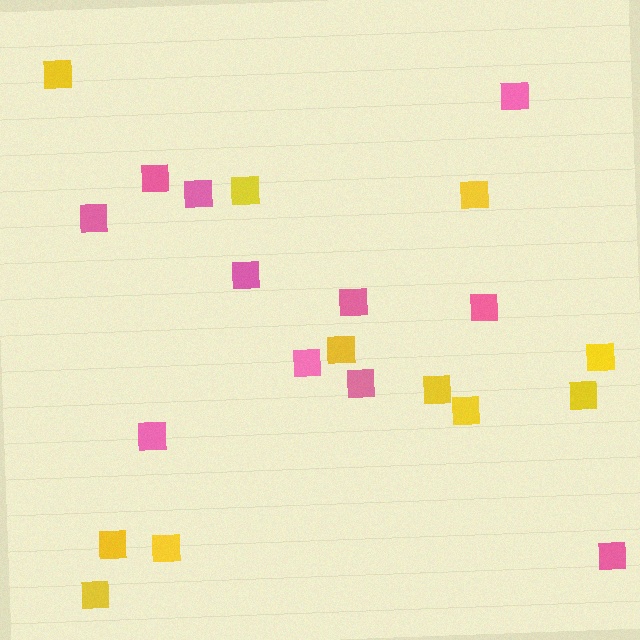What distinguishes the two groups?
There are 2 groups: one group of pink squares (11) and one group of yellow squares (11).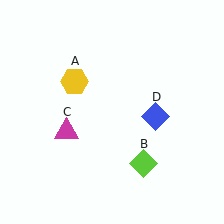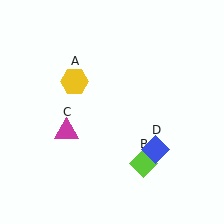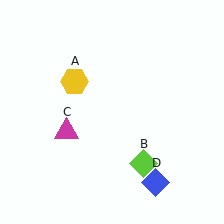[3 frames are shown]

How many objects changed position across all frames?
1 object changed position: blue diamond (object D).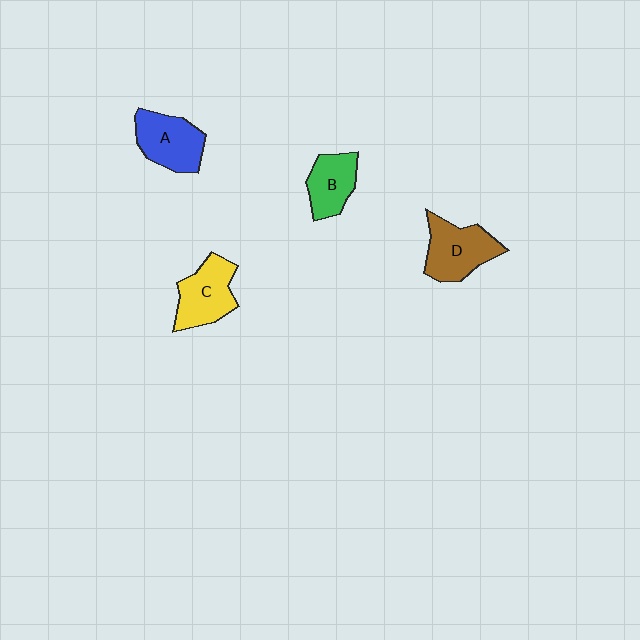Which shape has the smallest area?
Shape B (green).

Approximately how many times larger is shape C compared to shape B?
Approximately 1.2 times.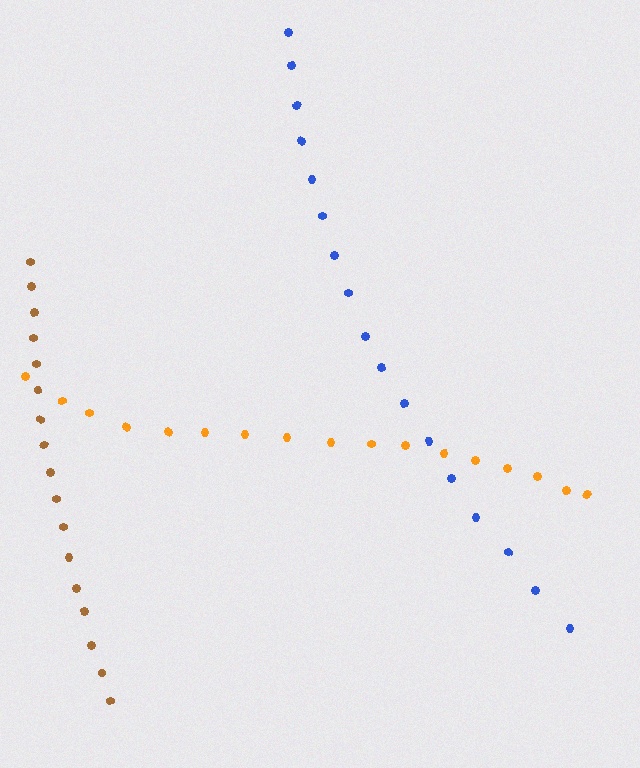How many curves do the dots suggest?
There are 3 distinct paths.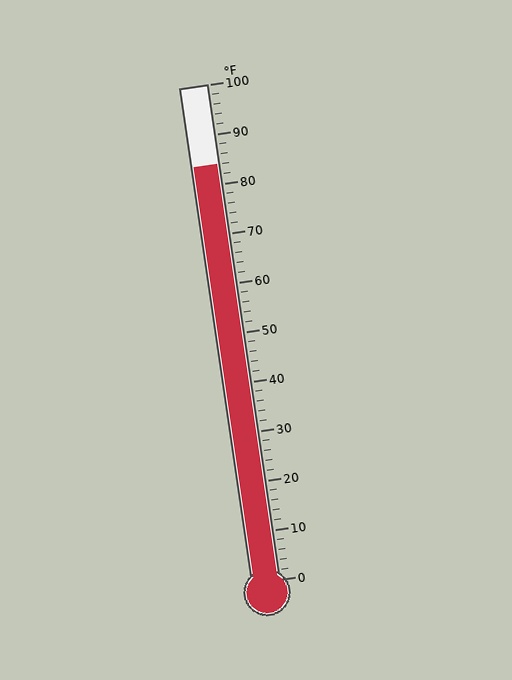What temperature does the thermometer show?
The thermometer shows approximately 84°F.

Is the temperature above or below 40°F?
The temperature is above 40°F.